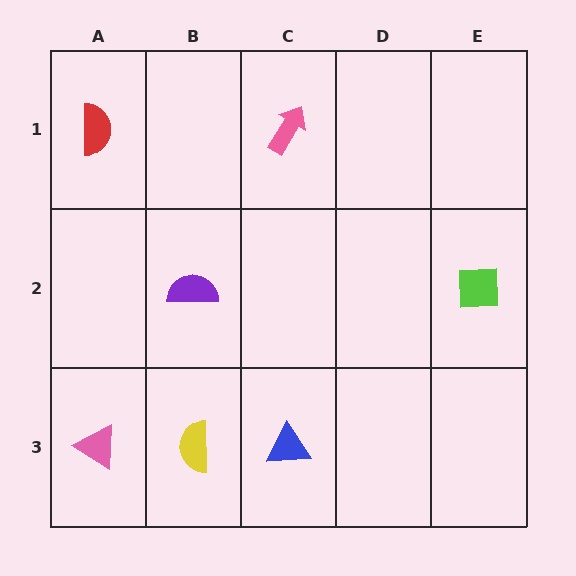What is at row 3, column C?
A blue triangle.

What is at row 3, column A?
A pink triangle.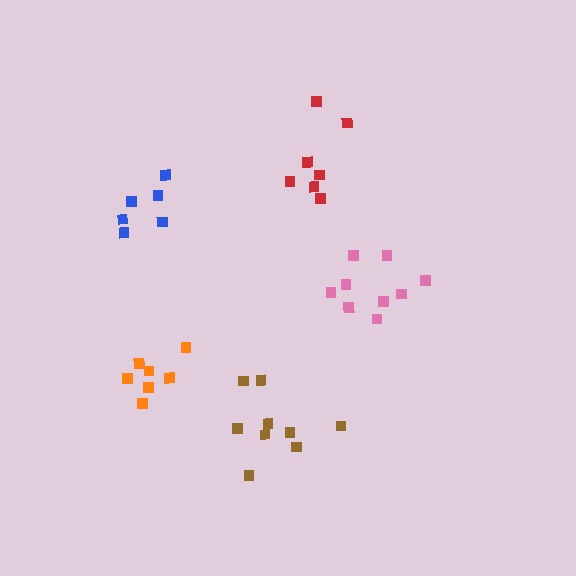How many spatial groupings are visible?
There are 5 spatial groupings.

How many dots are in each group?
Group 1: 6 dots, Group 2: 9 dots, Group 3: 7 dots, Group 4: 7 dots, Group 5: 9 dots (38 total).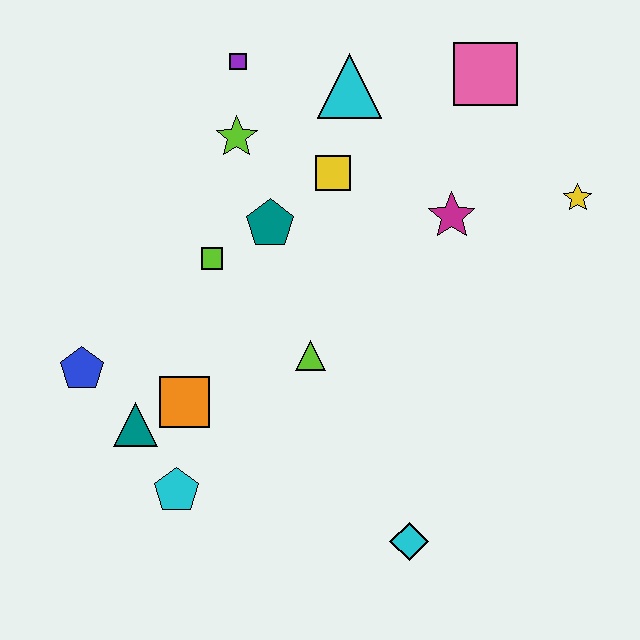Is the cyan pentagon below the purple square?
Yes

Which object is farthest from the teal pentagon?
The cyan diamond is farthest from the teal pentagon.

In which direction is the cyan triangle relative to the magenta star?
The cyan triangle is above the magenta star.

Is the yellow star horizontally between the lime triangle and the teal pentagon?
No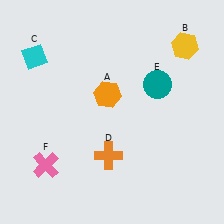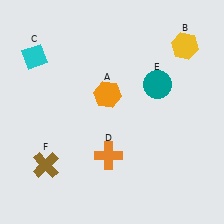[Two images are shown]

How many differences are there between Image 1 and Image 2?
There is 1 difference between the two images.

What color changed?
The cross (F) changed from pink in Image 1 to brown in Image 2.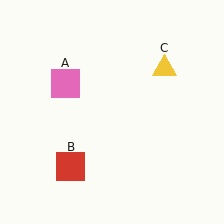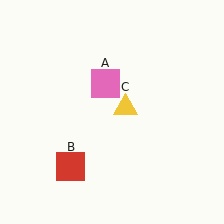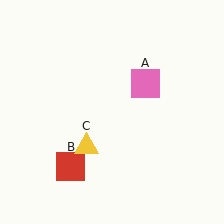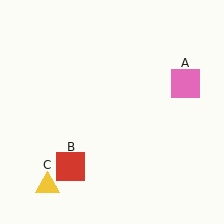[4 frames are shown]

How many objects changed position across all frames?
2 objects changed position: pink square (object A), yellow triangle (object C).